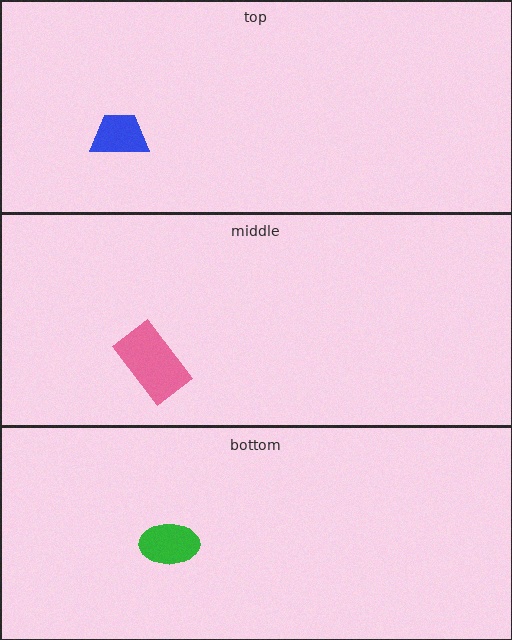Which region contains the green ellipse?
The bottom region.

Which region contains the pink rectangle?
The middle region.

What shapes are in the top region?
The blue trapezoid.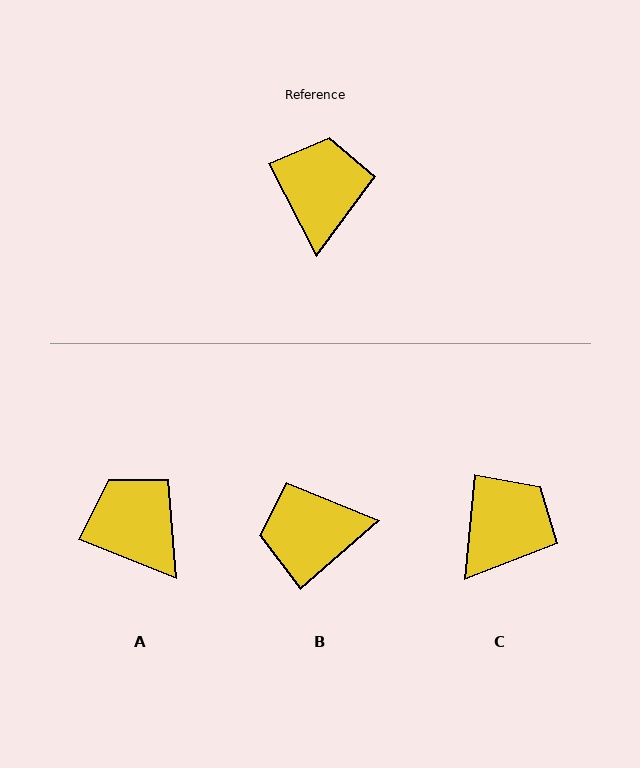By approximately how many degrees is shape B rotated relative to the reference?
Approximately 104 degrees counter-clockwise.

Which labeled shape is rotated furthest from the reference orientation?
B, about 104 degrees away.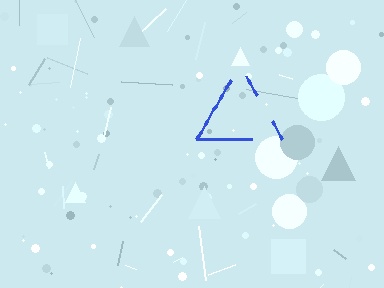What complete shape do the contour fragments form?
The contour fragments form a triangle.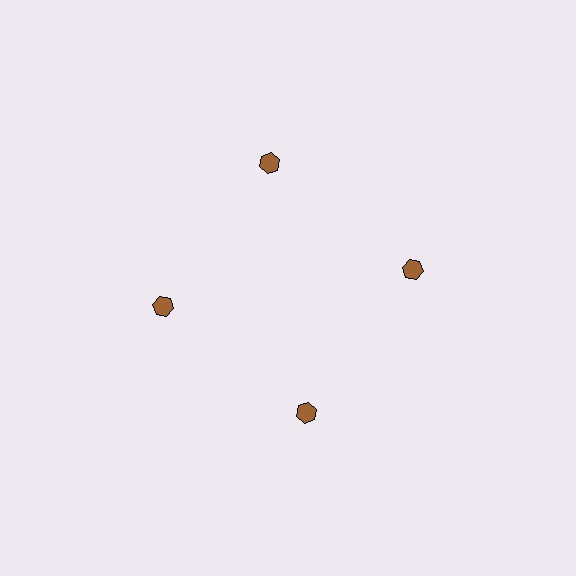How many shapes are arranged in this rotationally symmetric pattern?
There are 4 shapes, arranged in 4 groups of 1.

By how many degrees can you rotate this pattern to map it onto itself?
The pattern maps onto itself every 90 degrees of rotation.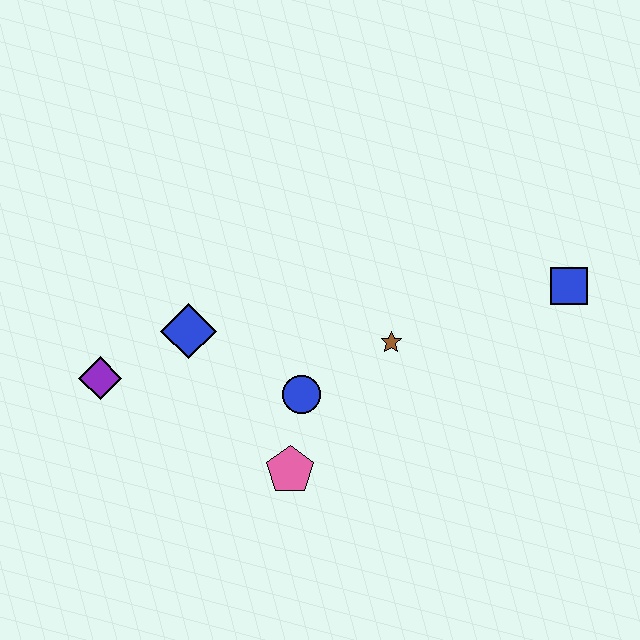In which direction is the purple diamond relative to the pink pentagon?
The purple diamond is to the left of the pink pentagon.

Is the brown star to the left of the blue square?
Yes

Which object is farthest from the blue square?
The purple diamond is farthest from the blue square.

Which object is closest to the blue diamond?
The purple diamond is closest to the blue diamond.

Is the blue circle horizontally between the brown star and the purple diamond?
Yes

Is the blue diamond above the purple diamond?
Yes